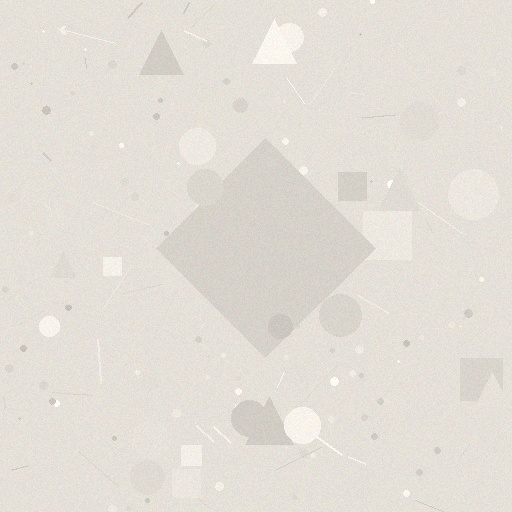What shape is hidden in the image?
A diamond is hidden in the image.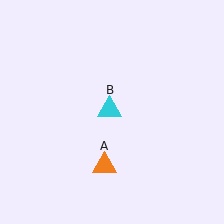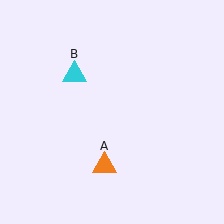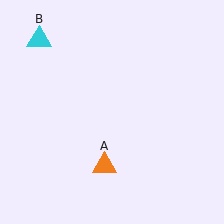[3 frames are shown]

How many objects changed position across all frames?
1 object changed position: cyan triangle (object B).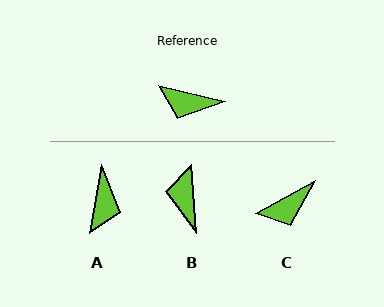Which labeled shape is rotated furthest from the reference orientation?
A, about 93 degrees away.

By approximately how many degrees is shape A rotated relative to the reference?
Approximately 93 degrees counter-clockwise.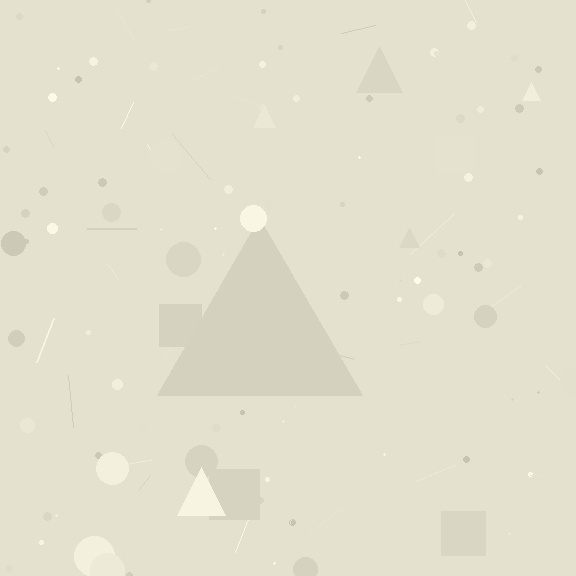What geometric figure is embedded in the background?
A triangle is embedded in the background.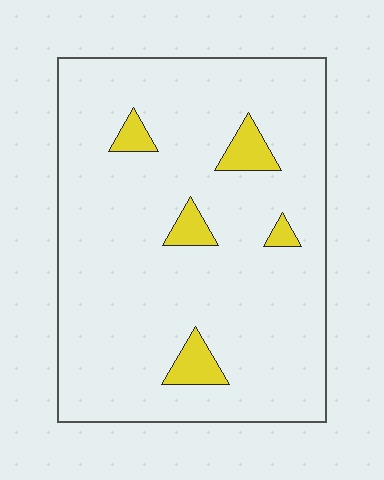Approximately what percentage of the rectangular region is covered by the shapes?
Approximately 10%.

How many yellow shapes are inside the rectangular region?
5.